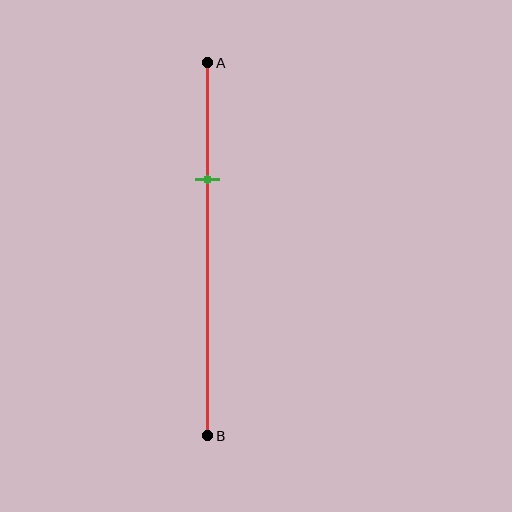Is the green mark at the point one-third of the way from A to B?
Yes, the mark is approximately at the one-third point.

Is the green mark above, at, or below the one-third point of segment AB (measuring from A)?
The green mark is approximately at the one-third point of segment AB.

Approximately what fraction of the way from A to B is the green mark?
The green mark is approximately 30% of the way from A to B.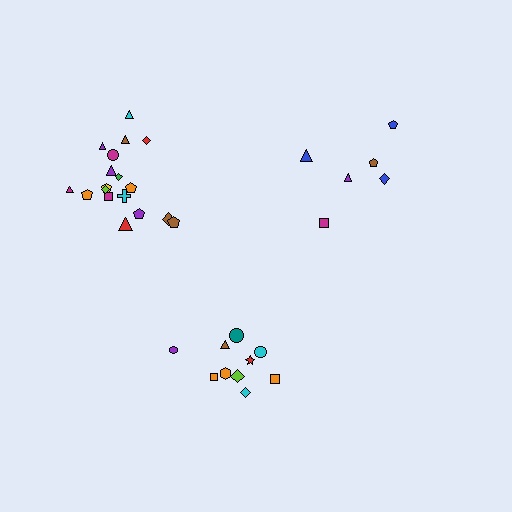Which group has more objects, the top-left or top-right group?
The top-left group.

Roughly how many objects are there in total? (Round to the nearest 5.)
Roughly 35 objects in total.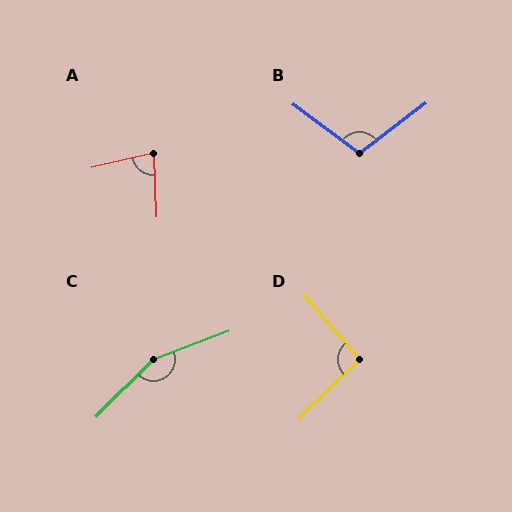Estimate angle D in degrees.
Approximately 93 degrees.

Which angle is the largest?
C, at approximately 156 degrees.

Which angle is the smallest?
A, at approximately 79 degrees.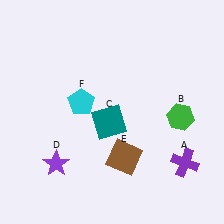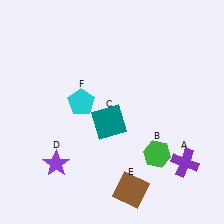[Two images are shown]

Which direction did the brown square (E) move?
The brown square (E) moved down.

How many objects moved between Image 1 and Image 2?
2 objects moved between the two images.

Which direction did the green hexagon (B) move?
The green hexagon (B) moved down.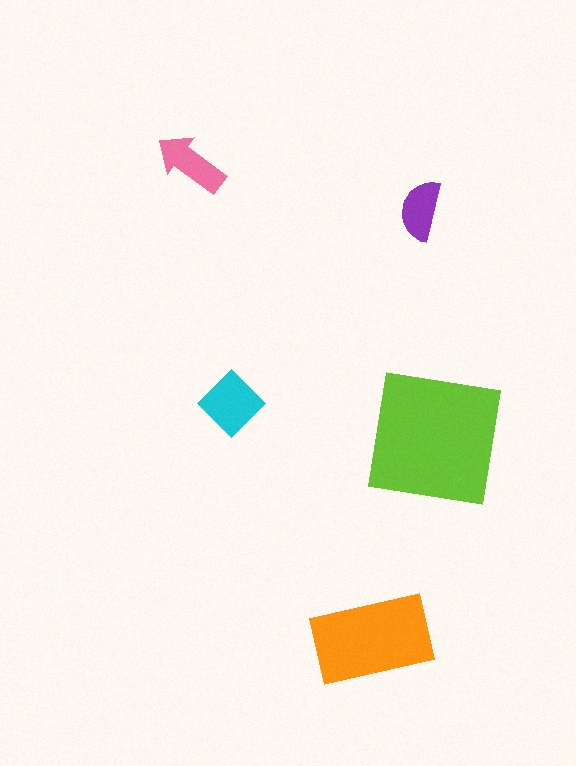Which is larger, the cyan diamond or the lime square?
The lime square.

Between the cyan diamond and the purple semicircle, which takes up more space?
The cyan diamond.